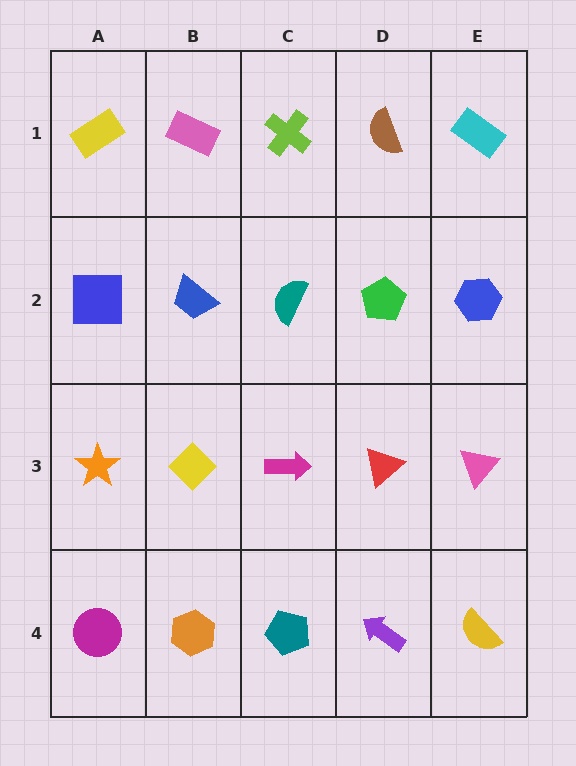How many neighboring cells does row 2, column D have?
4.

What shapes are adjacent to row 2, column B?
A pink rectangle (row 1, column B), a yellow diamond (row 3, column B), a blue square (row 2, column A), a teal semicircle (row 2, column C).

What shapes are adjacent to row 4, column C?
A magenta arrow (row 3, column C), an orange hexagon (row 4, column B), a purple arrow (row 4, column D).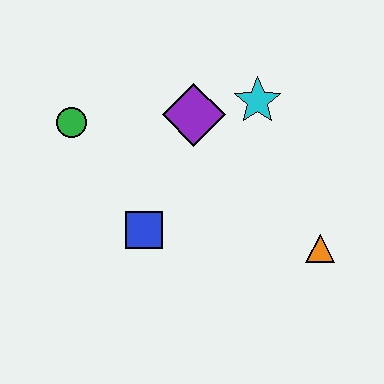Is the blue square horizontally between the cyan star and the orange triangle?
No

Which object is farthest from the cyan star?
The green circle is farthest from the cyan star.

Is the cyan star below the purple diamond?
No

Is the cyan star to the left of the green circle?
No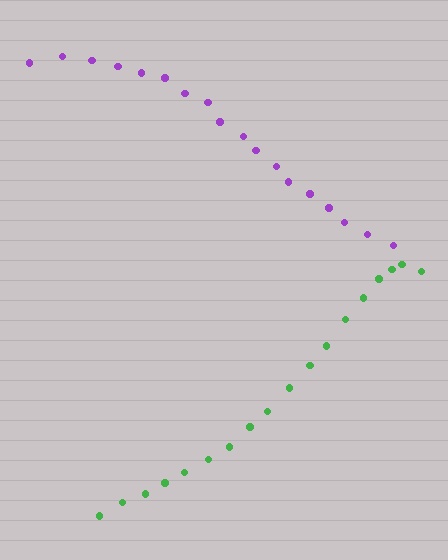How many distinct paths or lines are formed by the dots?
There are 2 distinct paths.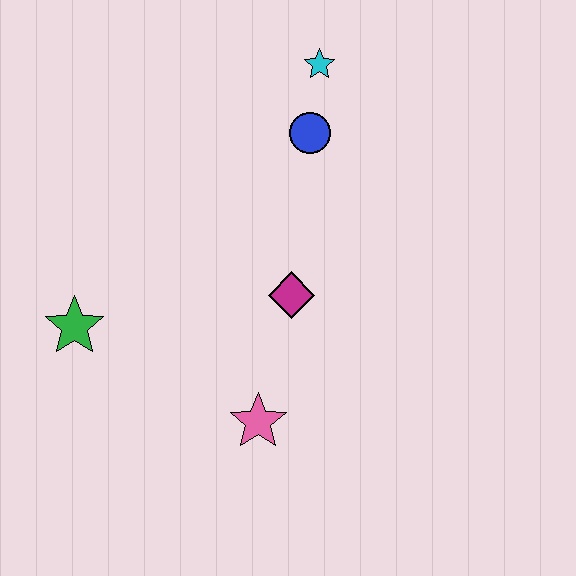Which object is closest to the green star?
The pink star is closest to the green star.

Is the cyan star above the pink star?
Yes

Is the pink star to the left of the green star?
No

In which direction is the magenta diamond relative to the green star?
The magenta diamond is to the right of the green star.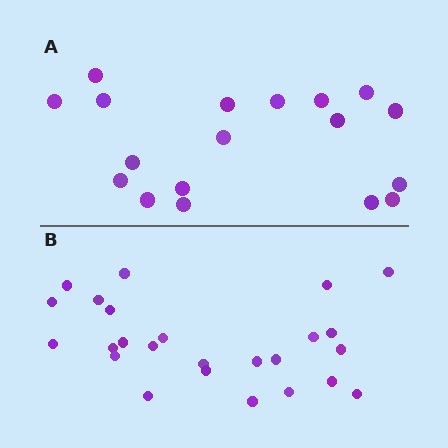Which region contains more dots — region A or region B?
Region B (the bottom region) has more dots.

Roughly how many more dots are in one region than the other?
Region B has roughly 8 or so more dots than region A.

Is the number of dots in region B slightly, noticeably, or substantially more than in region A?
Region B has noticeably more, but not dramatically so. The ratio is roughly 1.4 to 1.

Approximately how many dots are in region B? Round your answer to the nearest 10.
About 20 dots. (The exact count is 25, which rounds to 20.)